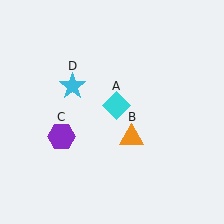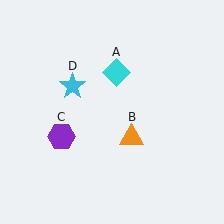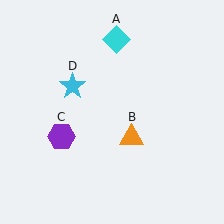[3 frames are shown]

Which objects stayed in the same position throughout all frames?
Orange triangle (object B) and purple hexagon (object C) and cyan star (object D) remained stationary.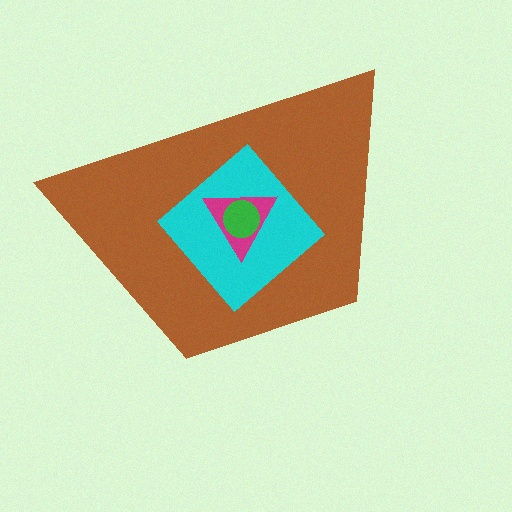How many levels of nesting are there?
4.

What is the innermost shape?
The green circle.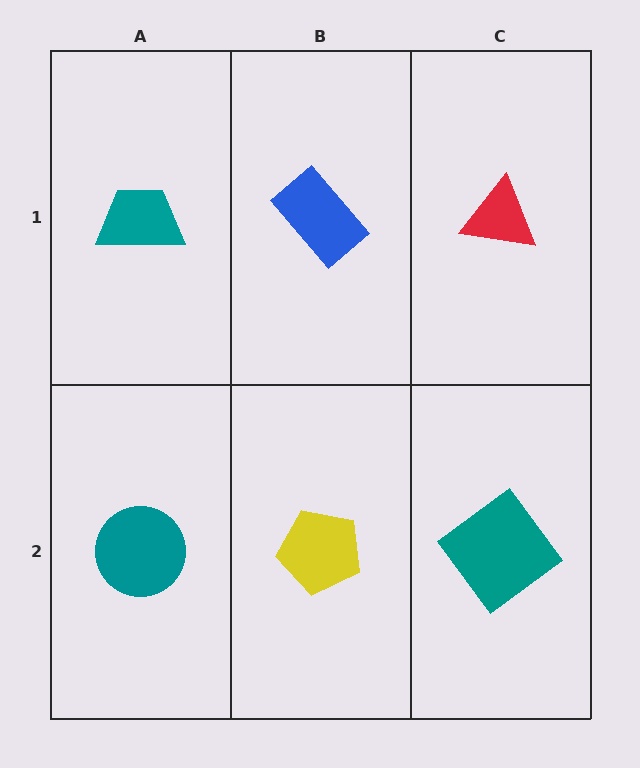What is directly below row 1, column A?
A teal circle.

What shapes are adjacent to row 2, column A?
A teal trapezoid (row 1, column A), a yellow pentagon (row 2, column B).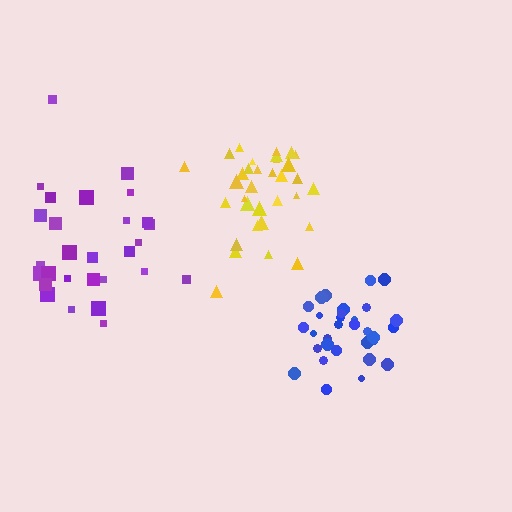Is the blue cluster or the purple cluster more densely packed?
Blue.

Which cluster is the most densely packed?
Blue.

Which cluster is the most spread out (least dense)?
Purple.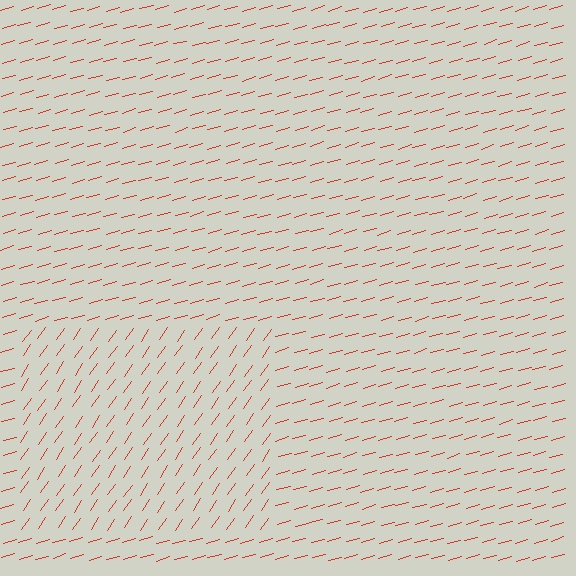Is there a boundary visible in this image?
Yes, there is a texture boundary formed by a change in line orientation.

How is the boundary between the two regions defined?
The boundary is defined purely by a change in line orientation (approximately 40 degrees difference). All lines are the same color and thickness.